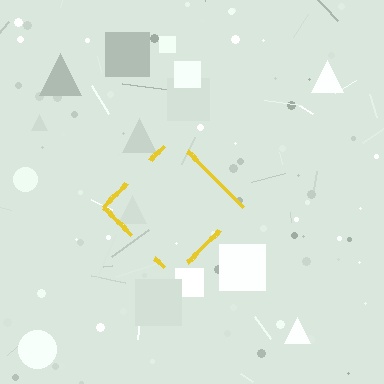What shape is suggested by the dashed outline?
The dashed outline suggests a diamond.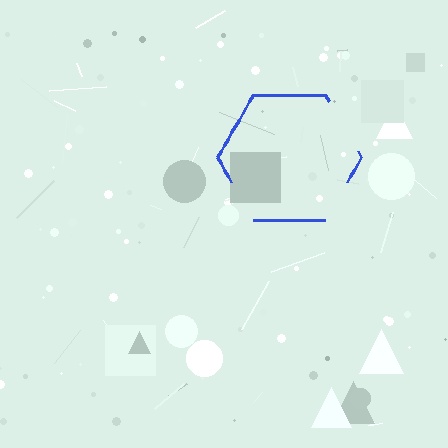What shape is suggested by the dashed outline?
The dashed outline suggests a hexagon.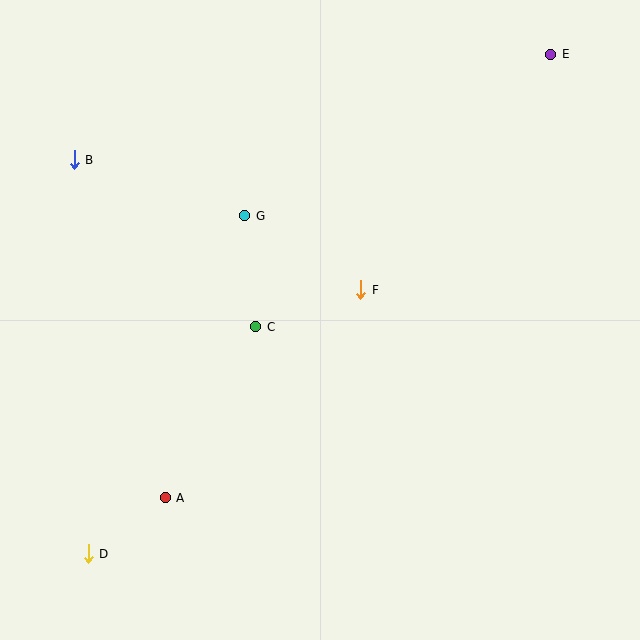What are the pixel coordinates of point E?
Point E is at (551, 54).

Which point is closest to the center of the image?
Point F at (361, 290) is closest to the center.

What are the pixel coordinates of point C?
Point C is at (256, 327).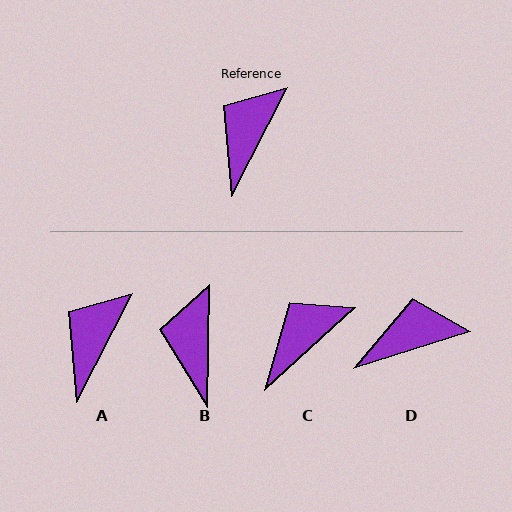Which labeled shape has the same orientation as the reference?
A.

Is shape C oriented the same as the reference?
No, it is off by about 21 degrees.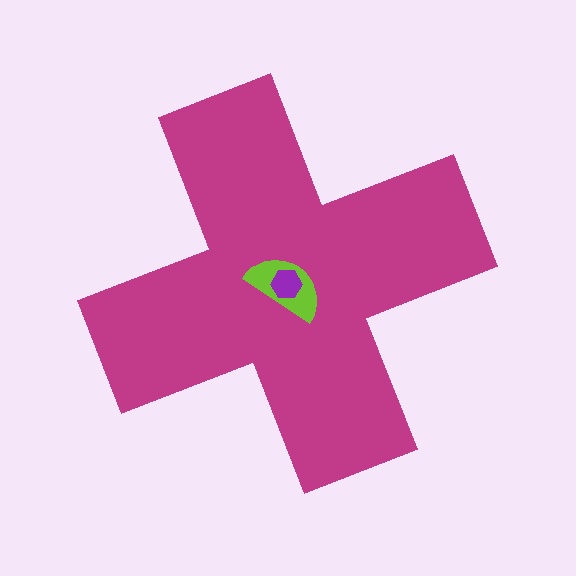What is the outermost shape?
The magenta cross.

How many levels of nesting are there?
3.